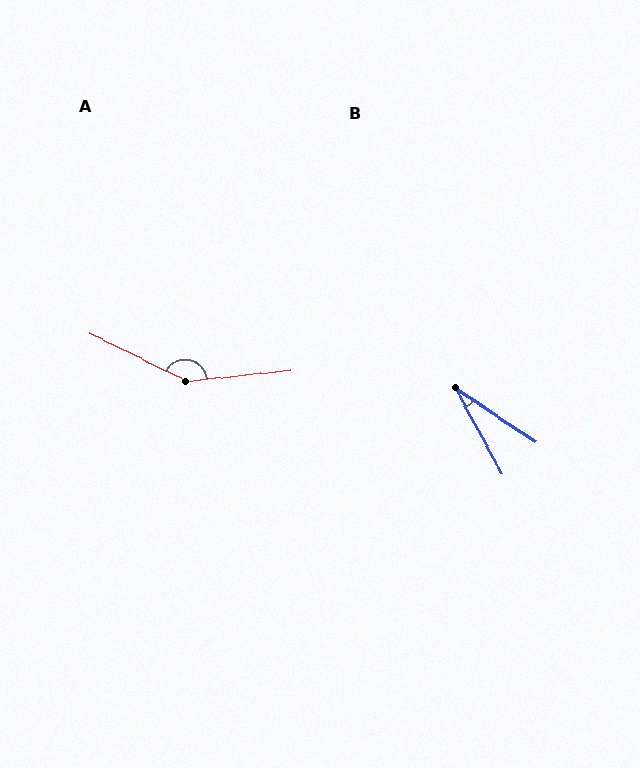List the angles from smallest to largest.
B (28°), A (148°).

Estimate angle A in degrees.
Approximately 148 degrees.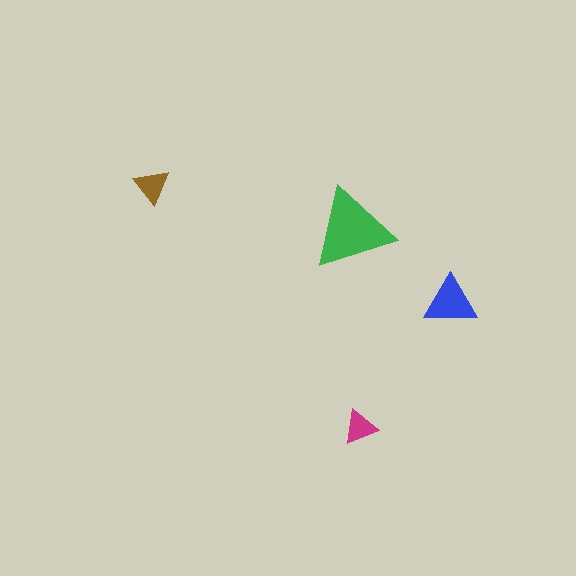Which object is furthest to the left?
The brown triangle is leftmost.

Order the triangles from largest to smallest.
the green one, the blue one, the brown one, the magenta one.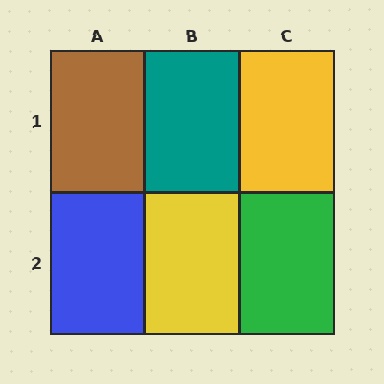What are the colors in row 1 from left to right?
Brown, teal, yellow.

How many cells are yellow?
2 cells are yellow.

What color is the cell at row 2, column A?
Blue.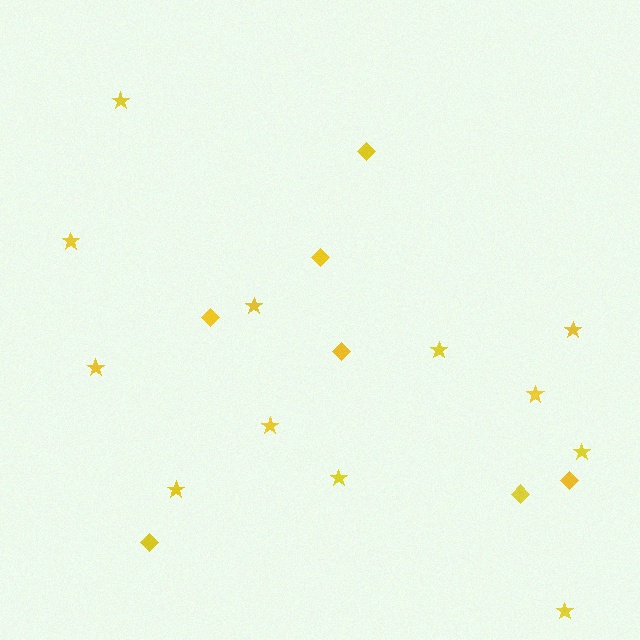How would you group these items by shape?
There are 2 groups: one group of stars (12) and one group of diamonds (7).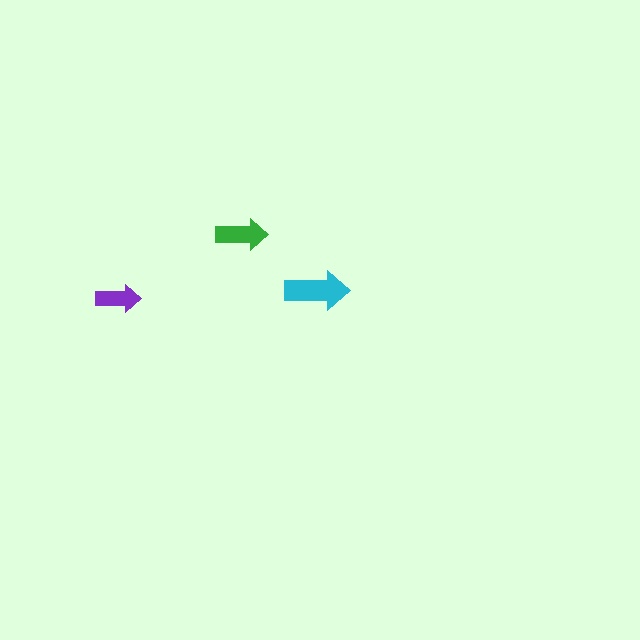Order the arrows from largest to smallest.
the cyan one, the green one, the purple one.